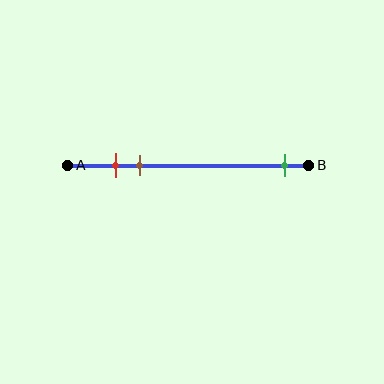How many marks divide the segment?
There are 3 marks dividing the segment.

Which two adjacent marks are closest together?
The red and brown marks are the closest adjacent pair.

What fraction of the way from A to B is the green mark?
The green mark is approximately 90% (0.9) of the way from A to B.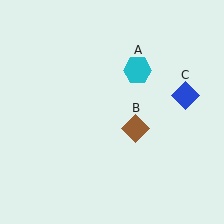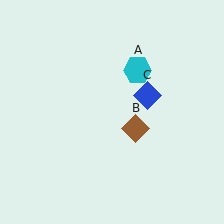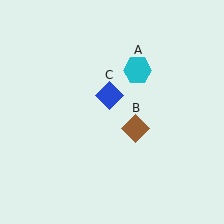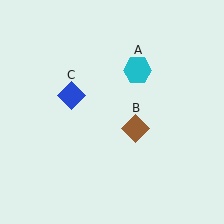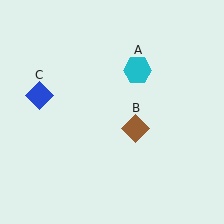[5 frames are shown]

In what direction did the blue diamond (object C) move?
The blue diamond (object C) moved left.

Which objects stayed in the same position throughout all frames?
Cyan hexagon (object A) and brown diamond (object B) remained stationary.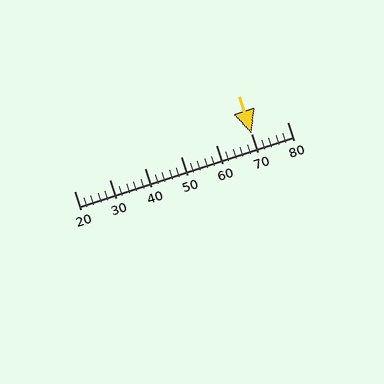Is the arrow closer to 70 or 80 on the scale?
The arrow is closer to 70.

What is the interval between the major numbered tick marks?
The major tick marks are spaced 10 units apart.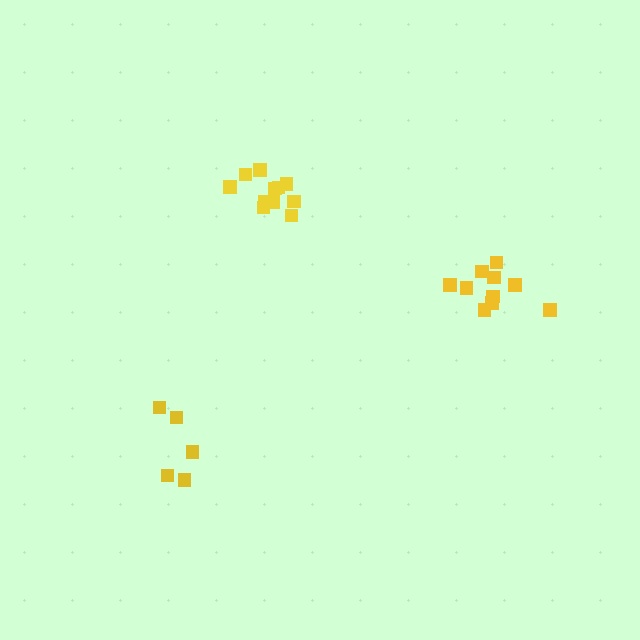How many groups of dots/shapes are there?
There are 3 groups.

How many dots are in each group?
Group 1: 5 dots, Group 2: 10 dots, Group 3: 11 dots (26 total).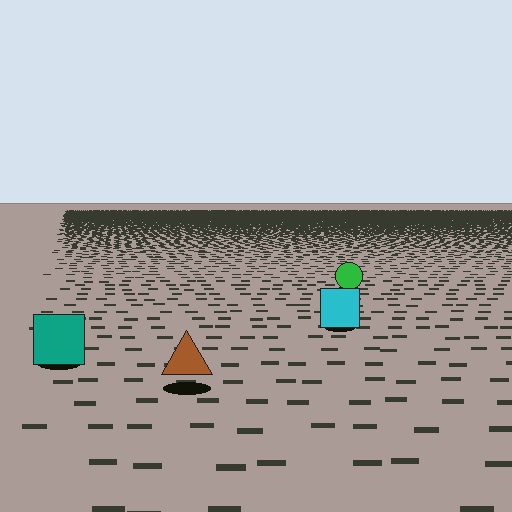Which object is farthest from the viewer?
The green circle is farthest from the viewer. It appears smaller and the ground texture around it is denser.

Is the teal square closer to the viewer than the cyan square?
Yes. The teal square is closer — you can tell from the texture gradient: the ground texture is coarser near it.